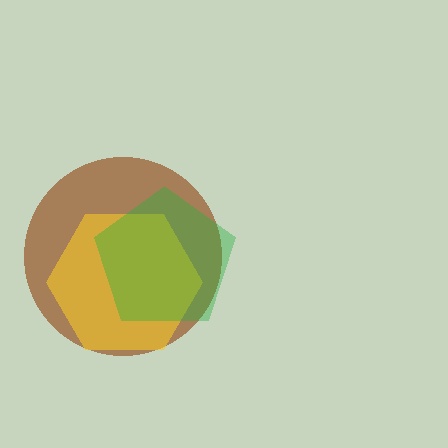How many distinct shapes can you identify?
There are 3 distinct shapes: a brown circle, a yellow hexagon, a green pentagon.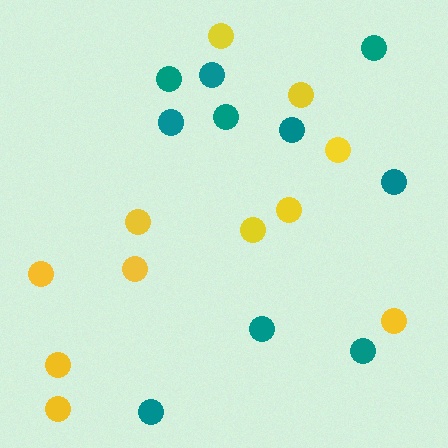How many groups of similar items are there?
There are 2 groups: one group of teal circles (10) and one group of yellow circles (11).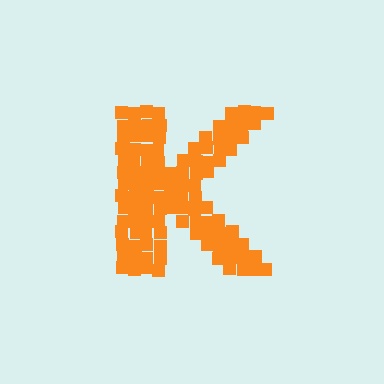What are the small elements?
The small elements are squares.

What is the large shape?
The large shape is the letter K.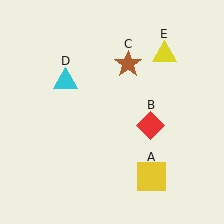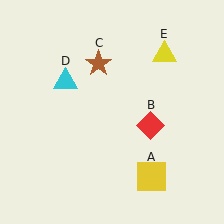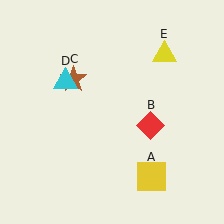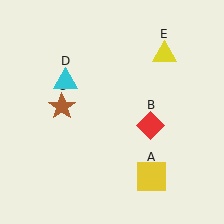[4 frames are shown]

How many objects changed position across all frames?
1 object changed position: brown star (object C).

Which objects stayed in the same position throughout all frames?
Yellow square (object A) and red diamond (object B) and cyan triangle (object D) and yellow triangle (object E) remained stationary.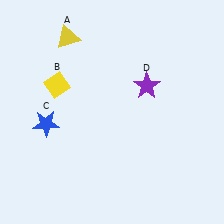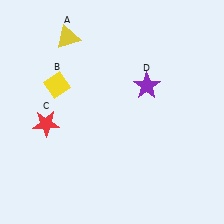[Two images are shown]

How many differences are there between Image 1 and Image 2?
There is 1 difference between the two images.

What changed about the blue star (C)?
In Image 1, C is blue. In Image 2, it changed to red.